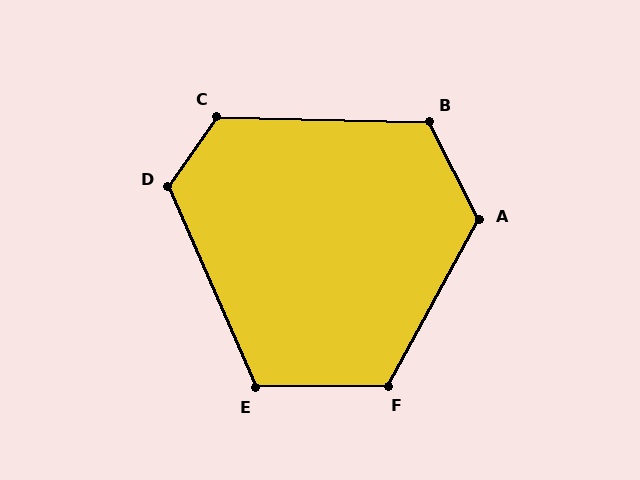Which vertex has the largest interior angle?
A, at approximately 124 degrees.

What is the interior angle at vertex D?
Approximately 122 degrees (obtuse).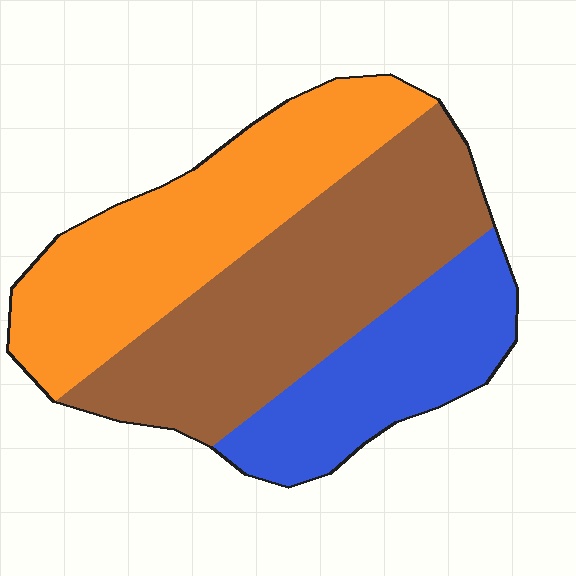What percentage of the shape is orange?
Orange takes up about one third (1/3) of the shape.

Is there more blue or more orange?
Orange.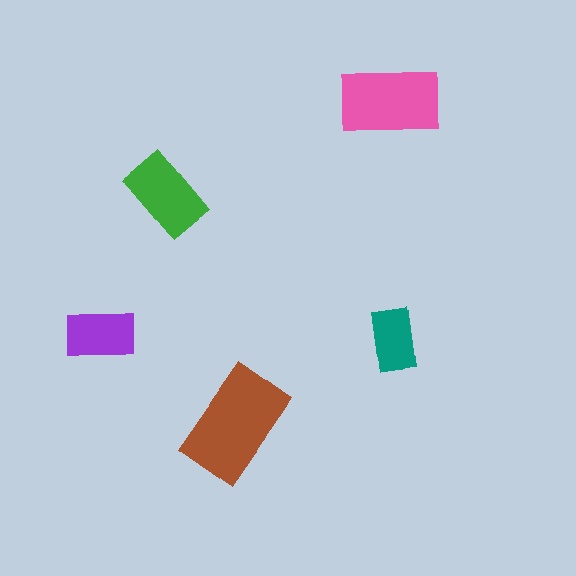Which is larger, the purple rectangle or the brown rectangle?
The brown one.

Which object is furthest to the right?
The pink rectangle is rightmost.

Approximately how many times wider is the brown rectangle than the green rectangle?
About 1.5 times wider.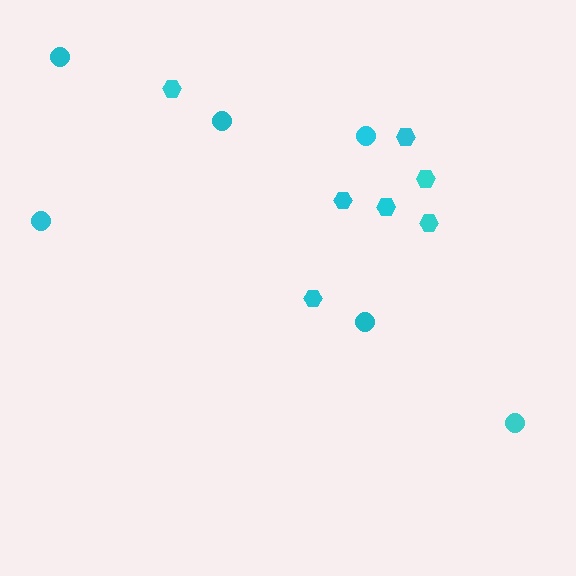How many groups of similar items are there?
There are 2 groups: one group of circles (6) and one group of hexagons (7).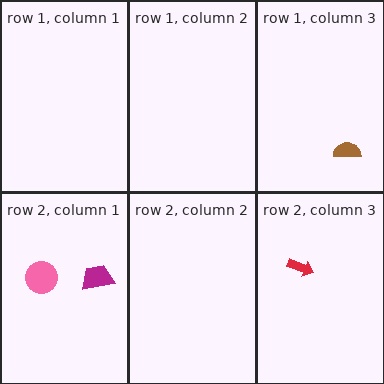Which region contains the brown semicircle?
The row 1, column 3 region.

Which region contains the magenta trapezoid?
The row 2, column 1 region.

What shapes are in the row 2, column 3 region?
The red arrow.